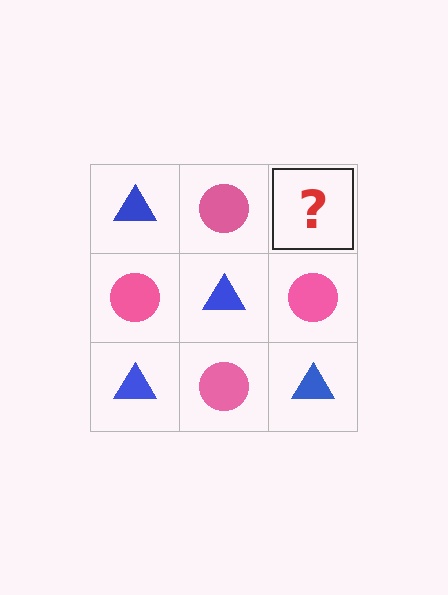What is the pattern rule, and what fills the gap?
The rule is that it alternates blue triangle and pink circle in a checkerboard pattern. The gap should be filled with a blue triangle.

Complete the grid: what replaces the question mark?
The question mark should be replaced with a blue triangle.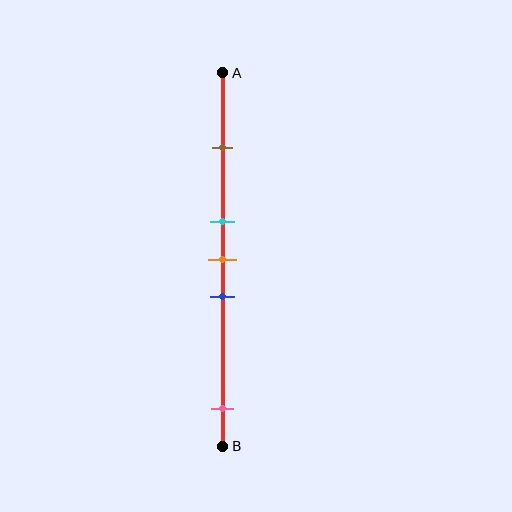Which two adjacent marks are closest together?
The cyan and orange marks are the closest adjacent pair.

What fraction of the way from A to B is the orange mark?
The orange mark is approximately 50% (0.5) of the way from A to B.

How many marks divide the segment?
There are 5 marks dividing the segment.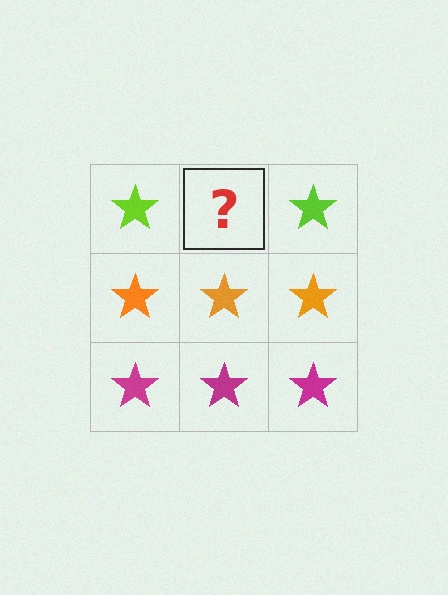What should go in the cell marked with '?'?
The missing cell should contain a lime star.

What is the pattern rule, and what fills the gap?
The rule is that each row has a consistent color. The gap should be filled with a lime star.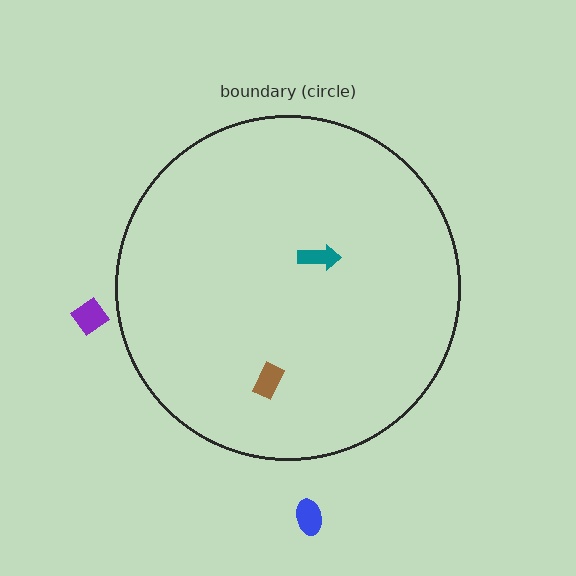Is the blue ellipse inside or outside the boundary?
Outside.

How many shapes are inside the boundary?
2 inside, 2 outside.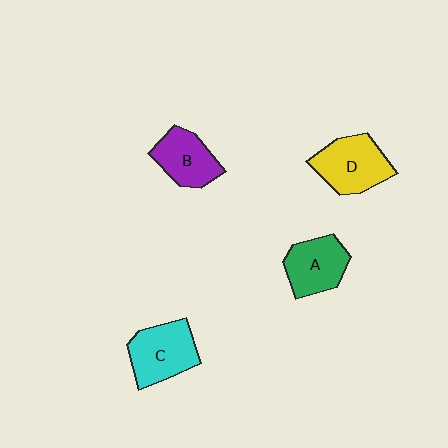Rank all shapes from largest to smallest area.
From largest to smallest: D (yellow), C (cyan), A (green), B (purple).